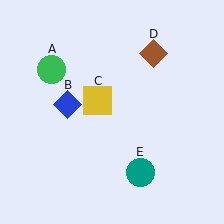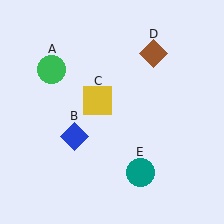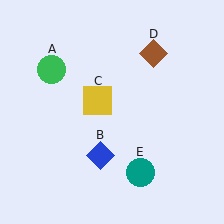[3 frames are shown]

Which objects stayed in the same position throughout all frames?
Green circle (object A) and yellow square (object C) and brown diamond (object D) and teal circle (object E) remained stationary.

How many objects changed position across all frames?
1 object changed position: blue diamond (object B).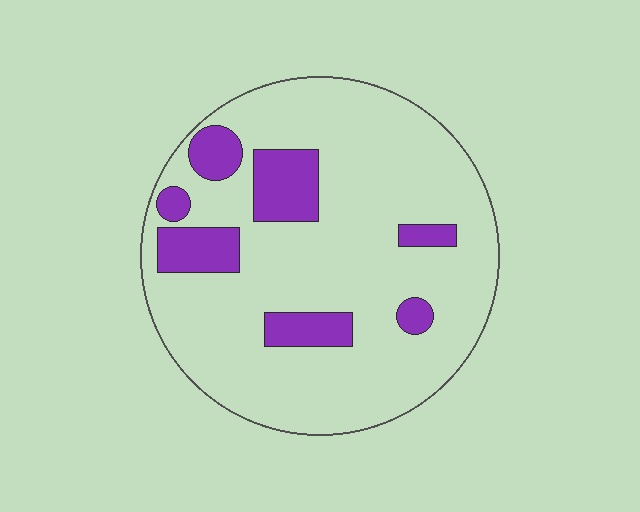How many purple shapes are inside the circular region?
7.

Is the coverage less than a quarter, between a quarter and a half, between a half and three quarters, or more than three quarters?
Less than a quarter.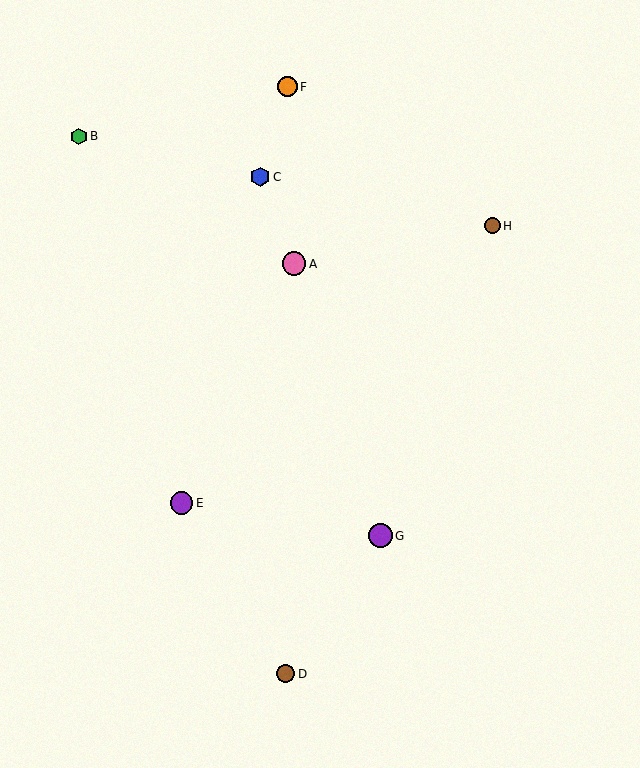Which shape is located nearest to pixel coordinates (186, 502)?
The purple circle (labeled E) at (182, 503) is nearest to that location.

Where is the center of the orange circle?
The center of the orange circle is at (287, 87).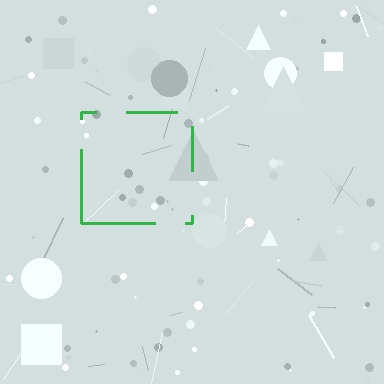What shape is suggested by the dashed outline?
The dashed outline suggests a square.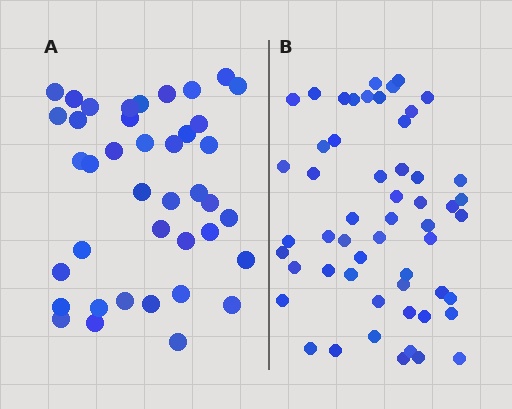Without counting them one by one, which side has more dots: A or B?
Region B (the right region) has more dots.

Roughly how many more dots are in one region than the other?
Region B has approximately 15 more dots than region A.